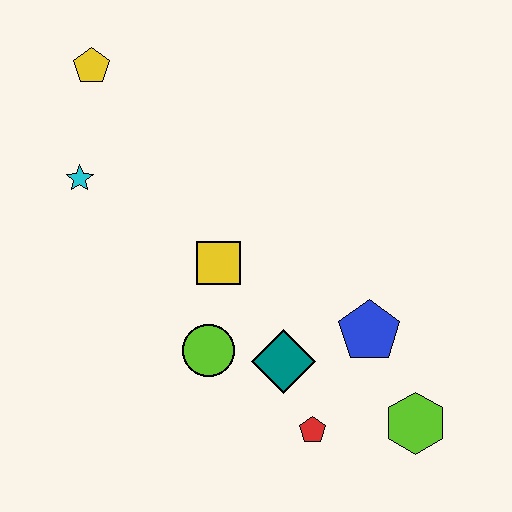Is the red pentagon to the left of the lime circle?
No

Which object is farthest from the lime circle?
The yellow pentagon is farthest from the lime circle.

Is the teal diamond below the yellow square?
Yes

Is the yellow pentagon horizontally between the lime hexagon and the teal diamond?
No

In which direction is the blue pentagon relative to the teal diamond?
The blue pentagon is to the right of the teal diamond.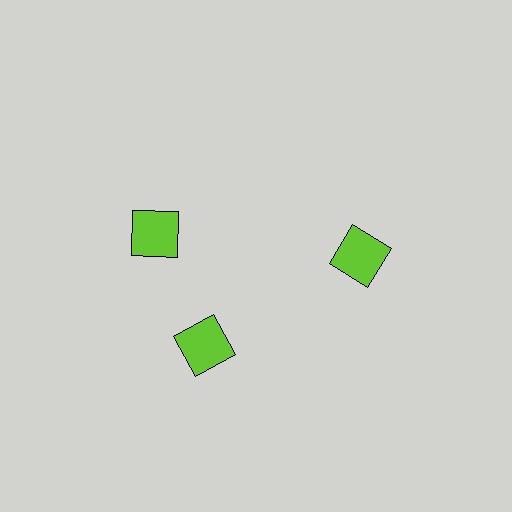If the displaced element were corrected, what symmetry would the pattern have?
It would have 3-fold rotational symmetry — the pattern would map onto itself every 120 degrees.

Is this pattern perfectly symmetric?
No. The 3 lime squares are arranged in a ring, but one element near the 11 o'clock position is rotated out of alignment along the ring, breaking the 3-fold rotational symmetry.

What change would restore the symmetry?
The symmetry would be restored by rotating it back into even spacing with its neighbors so that all 3 squares sit at equal angles and equal distance from the center.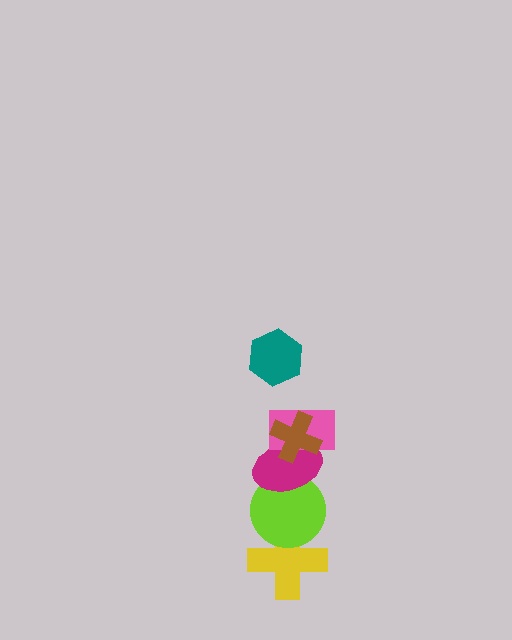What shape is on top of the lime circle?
The magenta ellipse is on top of the lime circle.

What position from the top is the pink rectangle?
The pink rectangle is 3rd from the top.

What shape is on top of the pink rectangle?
The brown cross is on top of the pink rectangle.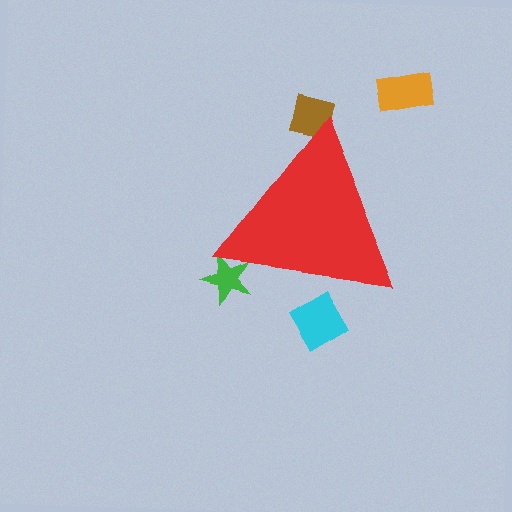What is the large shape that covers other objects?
A red triangle.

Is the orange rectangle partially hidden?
No, the orange rectangle is fully visible.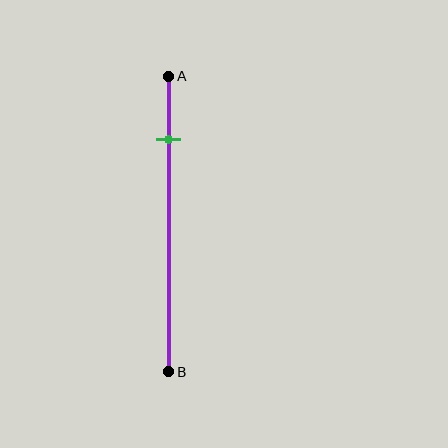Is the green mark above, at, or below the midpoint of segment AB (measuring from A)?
The green mark is above the midpoint of segment AB.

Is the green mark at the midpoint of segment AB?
No, the mark is at about 20% from A, not at the 50% midpoint.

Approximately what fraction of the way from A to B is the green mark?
The green mark is approximately 20% of the way from A to B.